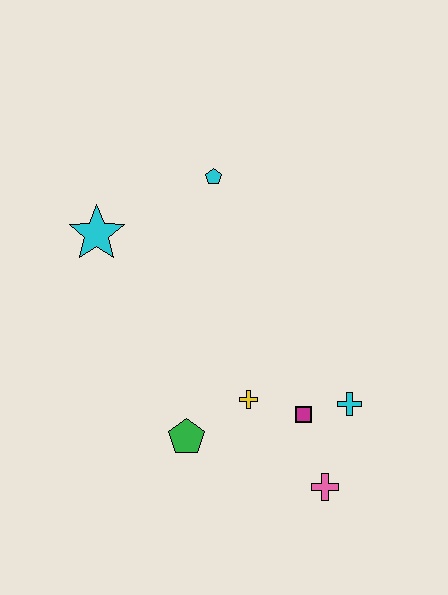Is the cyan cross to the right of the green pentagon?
Yes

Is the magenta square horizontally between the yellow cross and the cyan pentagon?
No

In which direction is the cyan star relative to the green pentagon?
The cyan star is above the green pentagon.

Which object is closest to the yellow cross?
The magenta square is closest to the yellow cross.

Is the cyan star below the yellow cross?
No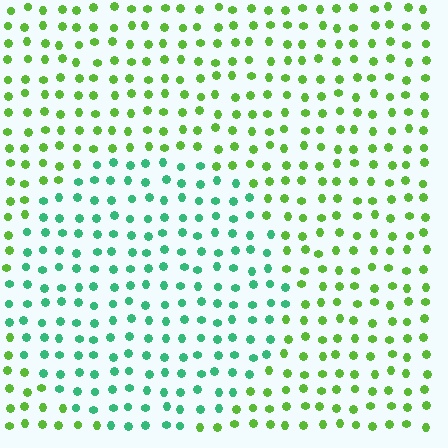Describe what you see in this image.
The image is filled with small lime elements in a uniform arrangement. A circle-shaped region is visible where the elements are tinted to a slightly different hue, forming a subtle color boundary.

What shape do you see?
I see a circle.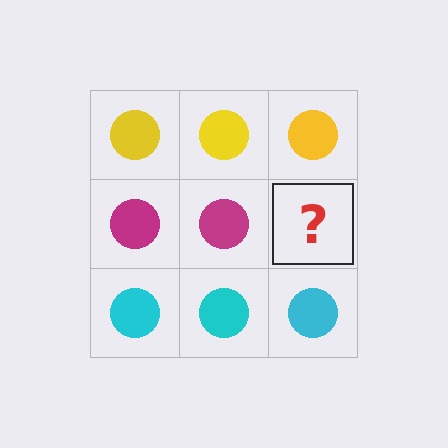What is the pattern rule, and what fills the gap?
The rule is that each row has a consistent color. The gap should be filled with a magenta circle.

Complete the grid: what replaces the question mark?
The question mark should be replaced with a magenta circle.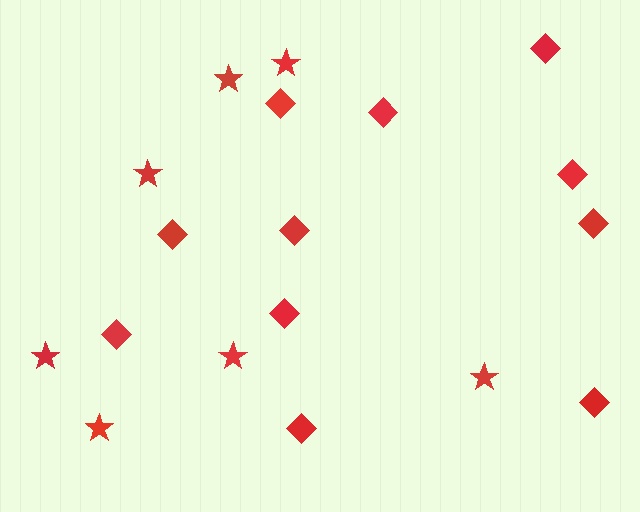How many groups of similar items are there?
There are 2 groups: one group of stars (7) and one group of diamonds (11).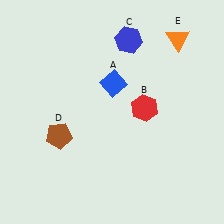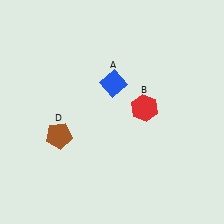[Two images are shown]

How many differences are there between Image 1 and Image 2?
There are 2 differences between the two images.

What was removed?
The orange triangle (E), the blue hexagon (C) were removed in Image 2.